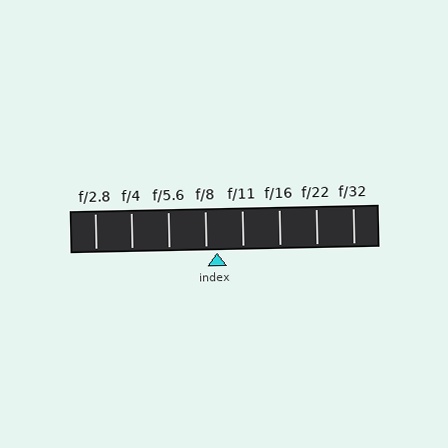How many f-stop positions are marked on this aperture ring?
There are 8 f-stop positions marked.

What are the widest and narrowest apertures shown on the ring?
The widest aperture shown is f/2.8 and the narrowest is f/32.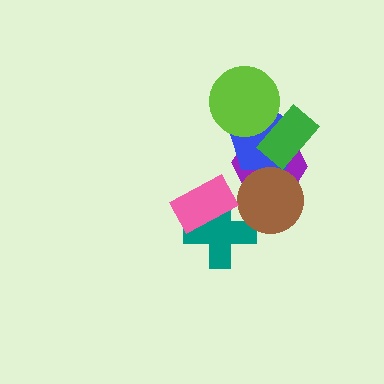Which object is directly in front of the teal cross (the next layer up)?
The brown circle is directly in front of the teal cross.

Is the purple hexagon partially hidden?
Yes, it is partially covered by another shape.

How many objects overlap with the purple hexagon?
3 objects overlap with the purple hexagon.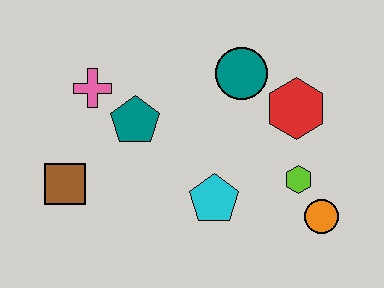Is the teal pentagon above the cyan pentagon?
Yes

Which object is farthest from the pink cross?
The orange circle is farthest from the pink cross.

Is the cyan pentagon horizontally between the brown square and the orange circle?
Yes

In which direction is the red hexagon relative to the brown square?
The red hexagon is to the right of the brown square.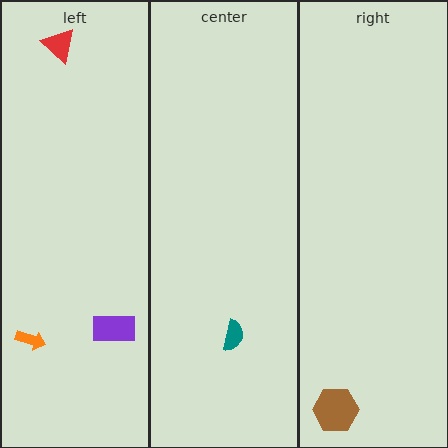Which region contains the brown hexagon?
The right region.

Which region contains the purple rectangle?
The left region.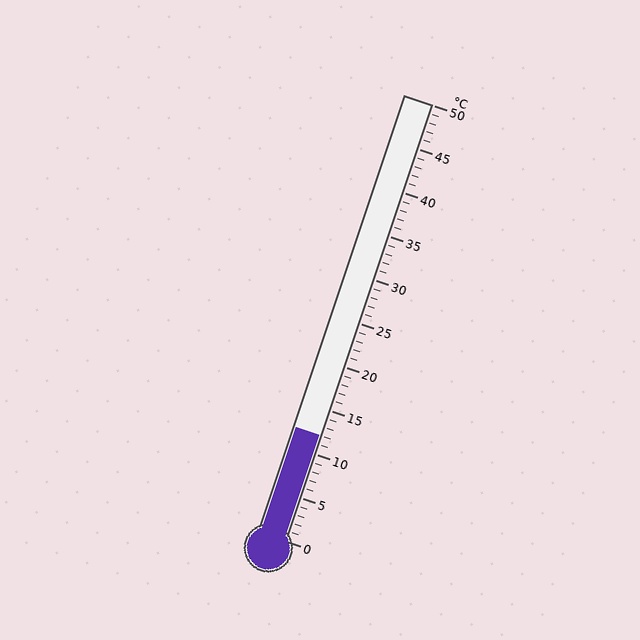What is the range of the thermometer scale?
The thermometer scale ranges from 0°C to 50°C.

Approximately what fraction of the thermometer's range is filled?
The thermometer is filled to approximately 25% of its range.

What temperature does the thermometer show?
The thermometer shows approximately 12°C.